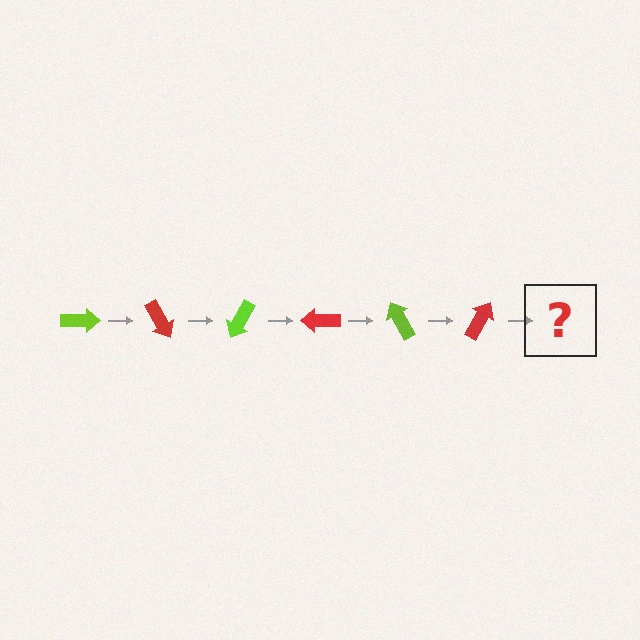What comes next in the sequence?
The next element should be a lime arrow, rotated 360 degrees from the start.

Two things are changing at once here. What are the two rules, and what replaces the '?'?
The two rules are that it rotates 60 degrees each step and the color cycles through lime and red. The '?' should be a lime arrow, rotated 360 degrees from the start.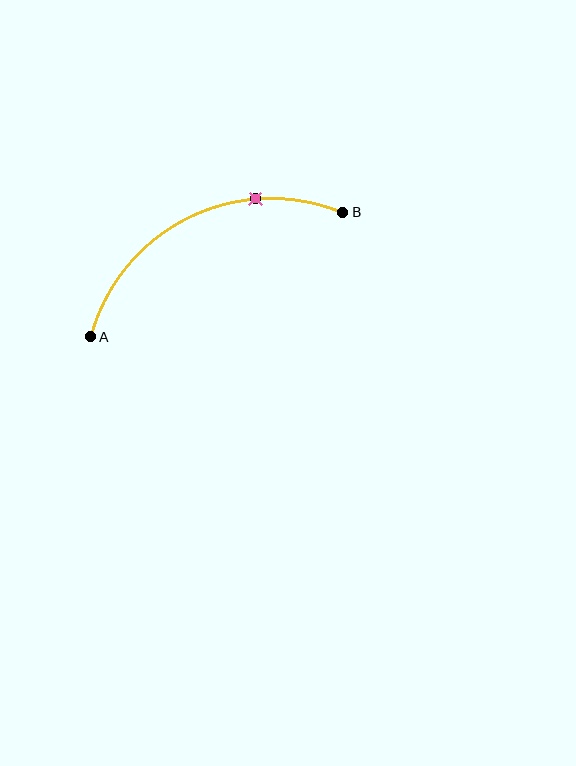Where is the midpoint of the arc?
The arc midpoint is the point on the curve farthest from the straight line joining A and B. It sits above that line.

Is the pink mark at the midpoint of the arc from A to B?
No. The pink mark lies on the arc but is closer to endpoint B. The arc midpoint would be at the point on the curve equidistant along the arc from both A and B.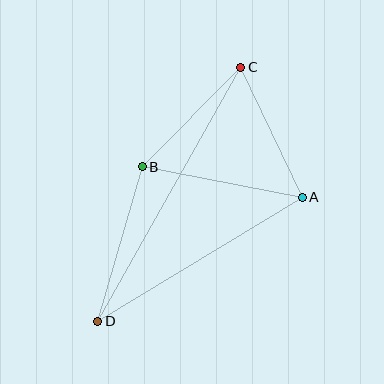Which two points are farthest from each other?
Points C and D are farthest from each other.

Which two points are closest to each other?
Points B and C are closest to each other.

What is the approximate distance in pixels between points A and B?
The distance between A and B is approximately 162 pixels.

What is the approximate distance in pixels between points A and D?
The distance between A and D is approximately 239 pixels.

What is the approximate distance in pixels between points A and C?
The distance between A and C is approximately 144 pixels.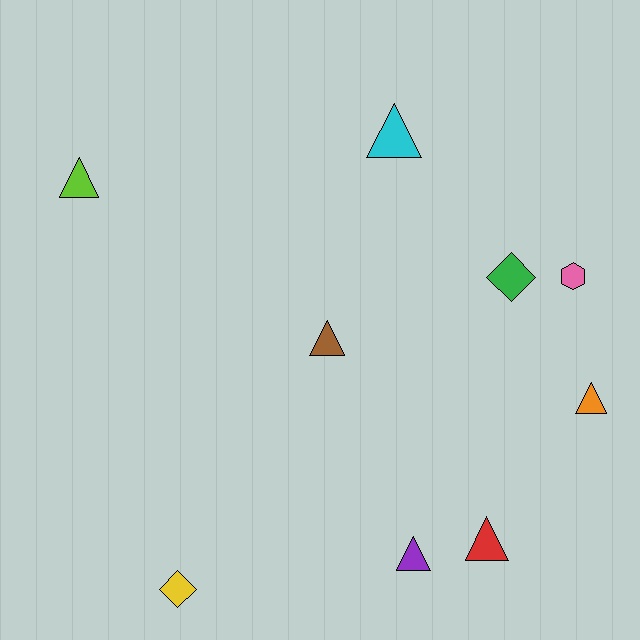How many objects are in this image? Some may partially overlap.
There are 9 objects.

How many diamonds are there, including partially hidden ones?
There are 2 diamonds.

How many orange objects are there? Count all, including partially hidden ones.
There is 1 orange object.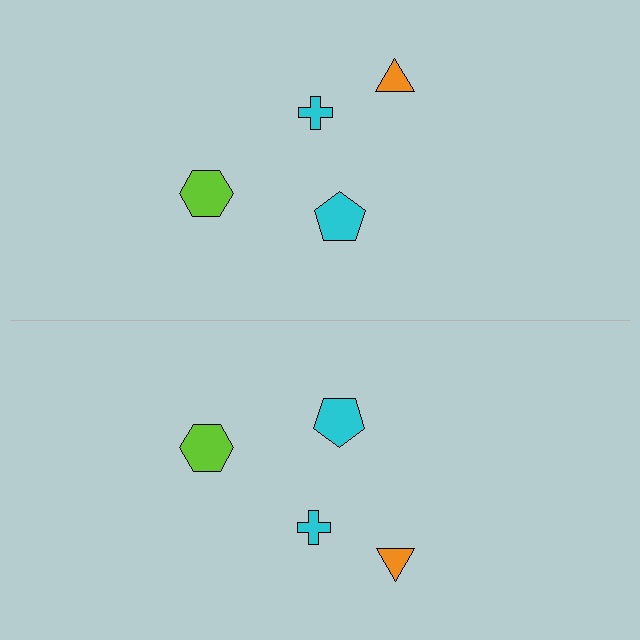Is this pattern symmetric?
Yes, this pattern has bilateral (reflection) symmetry.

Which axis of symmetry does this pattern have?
The pattern has a horizontal axis of symmetry running through the center of the image.